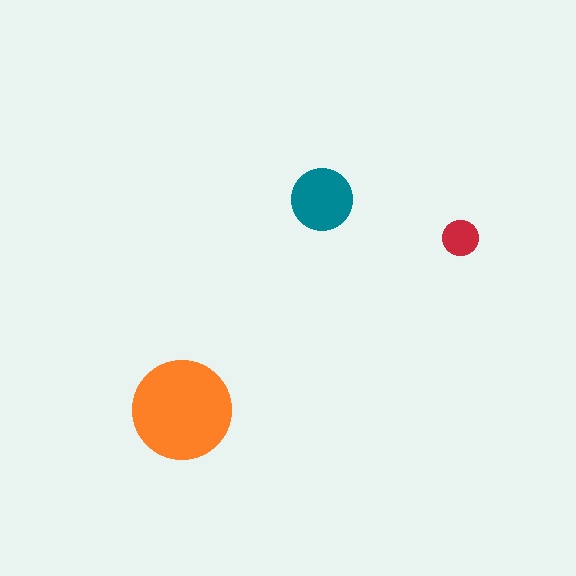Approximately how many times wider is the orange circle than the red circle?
About 3 times wider.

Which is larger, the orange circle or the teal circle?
The orange one.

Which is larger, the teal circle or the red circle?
The teal one.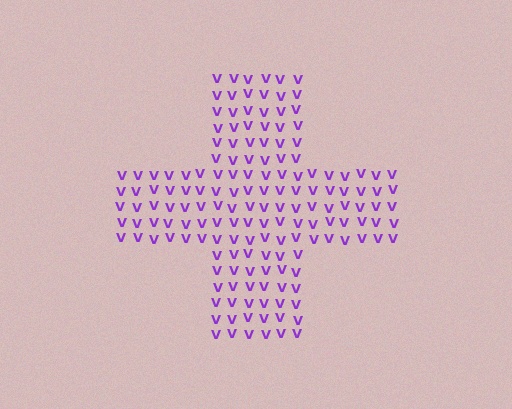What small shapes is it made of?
It is made of small letter V's.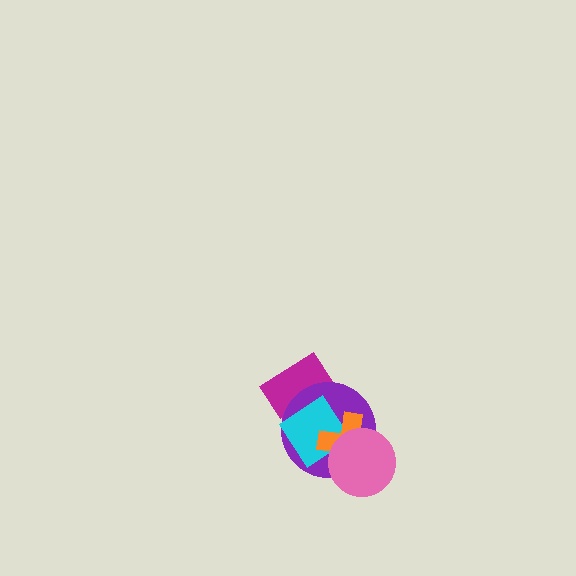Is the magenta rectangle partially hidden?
Yes, it is partially covered by another shape.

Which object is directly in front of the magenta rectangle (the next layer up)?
The purple circle is directly in front of the magenta rectangle.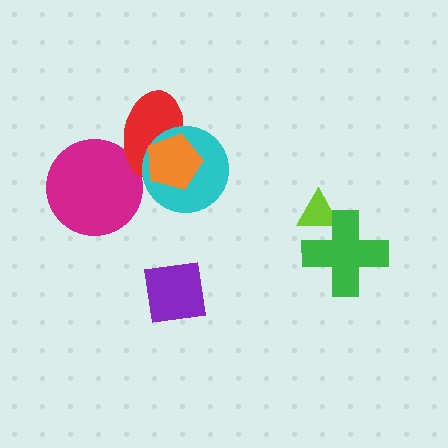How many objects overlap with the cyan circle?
2 objects overlap with the cyan circle.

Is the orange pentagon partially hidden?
No, no other shape covers it.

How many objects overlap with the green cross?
1 object overlaps with the green cross.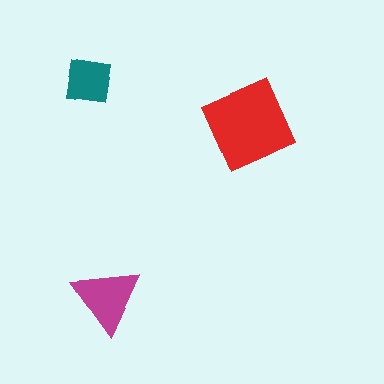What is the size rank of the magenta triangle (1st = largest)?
2nd.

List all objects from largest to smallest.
The red square, the magenta triangle, the teal square.